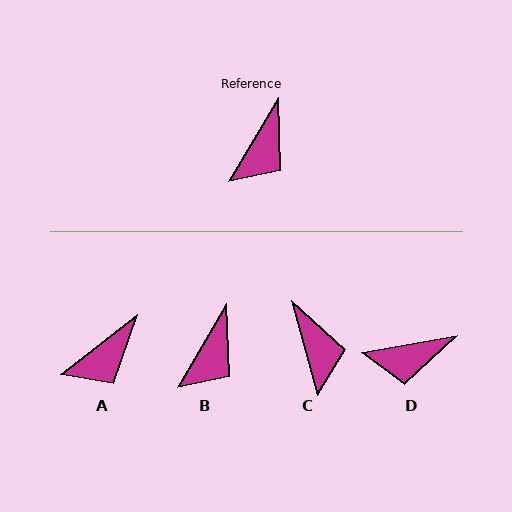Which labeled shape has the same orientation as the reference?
B.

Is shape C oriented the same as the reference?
No, it is off by about 46 degrees.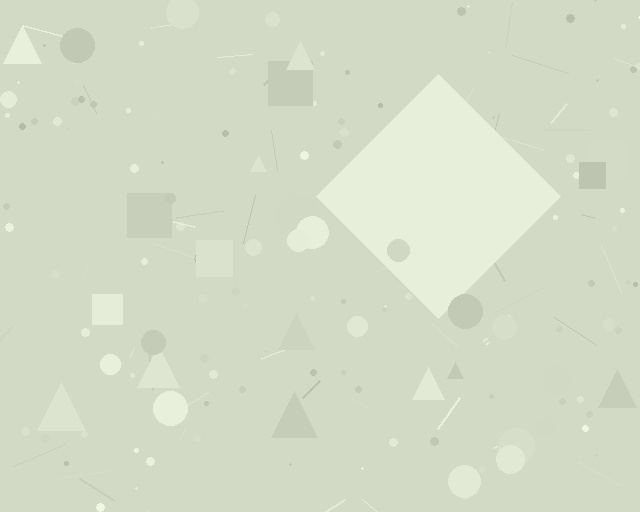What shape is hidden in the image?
A diamond is hidden in the image.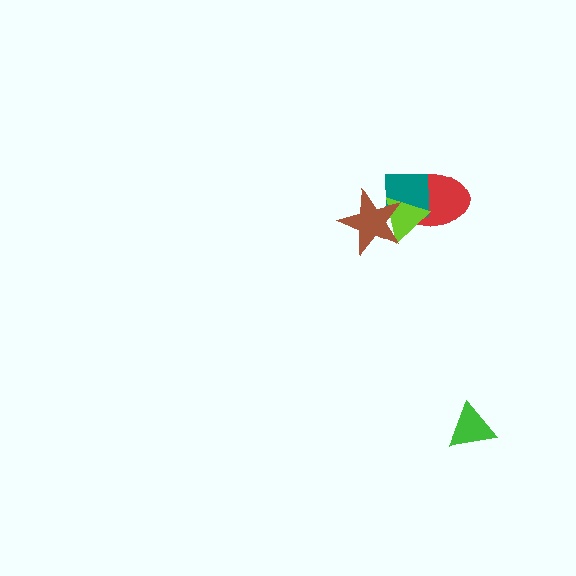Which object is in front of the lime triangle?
The brown star is in front of the lime triangle.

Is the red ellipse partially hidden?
Yes, it is partially covered by another shape.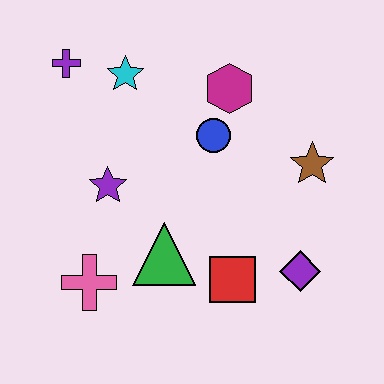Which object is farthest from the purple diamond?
The purple cross is farthest from the purple diamond.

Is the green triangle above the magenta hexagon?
No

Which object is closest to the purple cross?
The cyan star is closest to the purple cross.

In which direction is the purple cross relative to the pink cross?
The purple cross is above the pink cross.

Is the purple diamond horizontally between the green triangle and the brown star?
Yes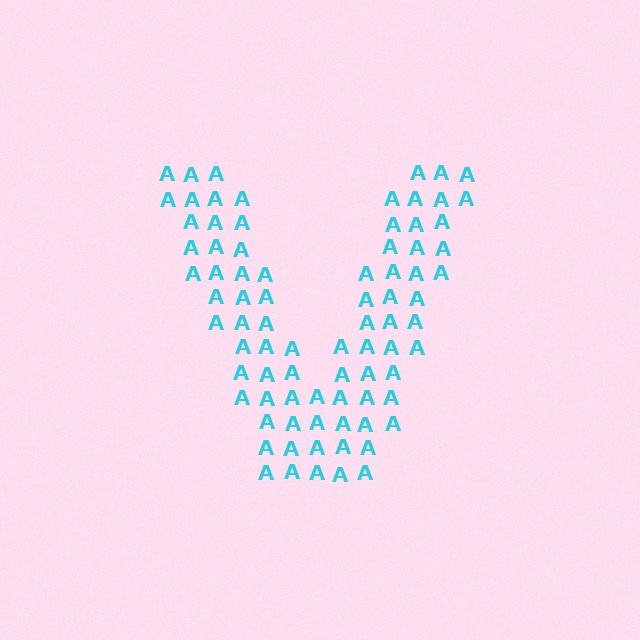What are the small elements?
The small elements are letter A's.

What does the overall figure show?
The overall figure shows the letter V.